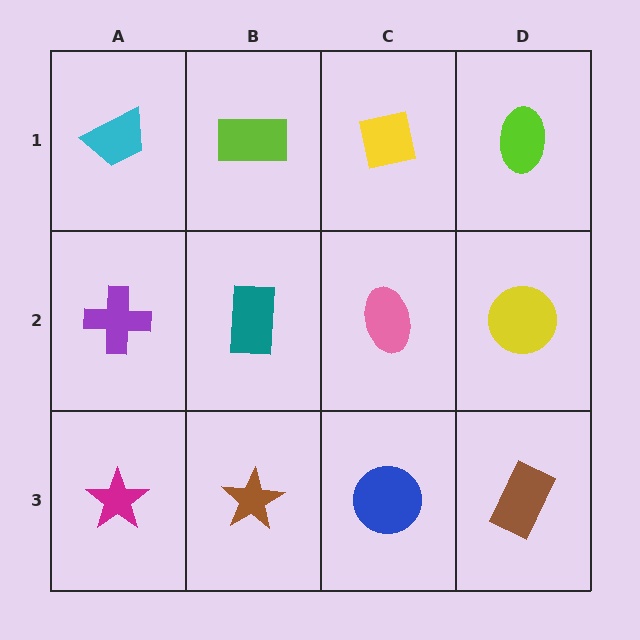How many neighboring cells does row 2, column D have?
3.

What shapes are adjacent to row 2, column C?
A yellow square (row 1, column C), a blue circle (row 3, column C), a teal rectangle (row 2, column B), a yellow circle (row 2, column D).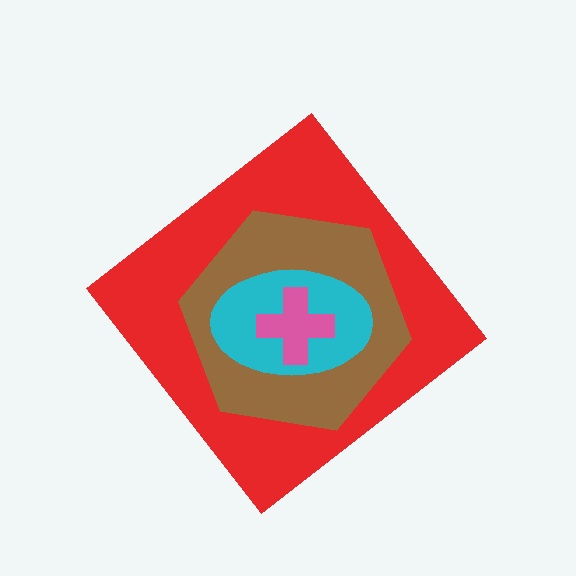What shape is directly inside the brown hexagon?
The cyan ellipse.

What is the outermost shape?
The red diamond.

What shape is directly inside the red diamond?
The brown hexagon.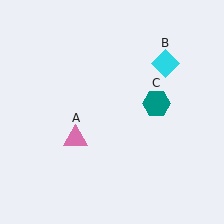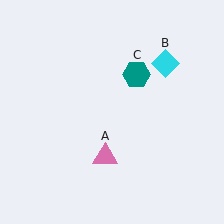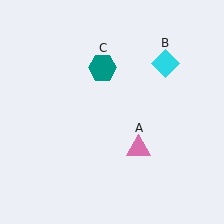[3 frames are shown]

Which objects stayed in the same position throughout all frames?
Cyan diamond (object B) remained stationary.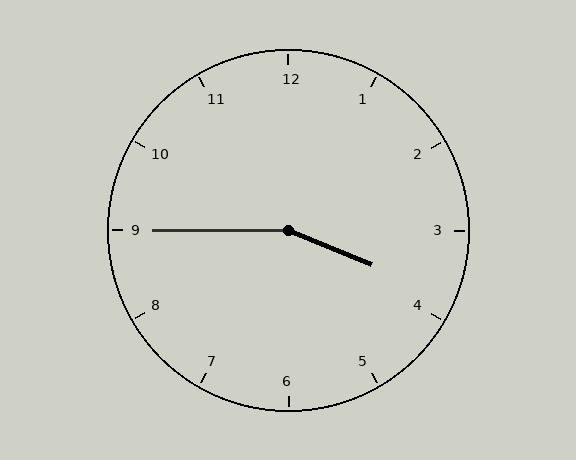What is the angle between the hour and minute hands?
Approximately 158 degrees.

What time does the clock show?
3:45.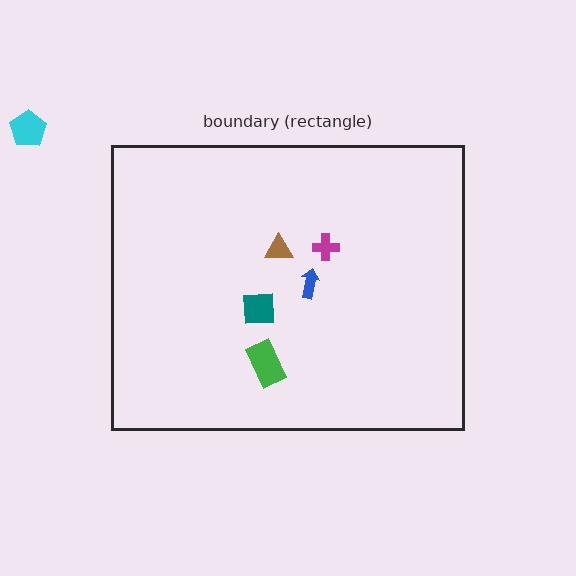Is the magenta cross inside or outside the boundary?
Inside.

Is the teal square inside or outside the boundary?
Inside.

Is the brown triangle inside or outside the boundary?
Inside.